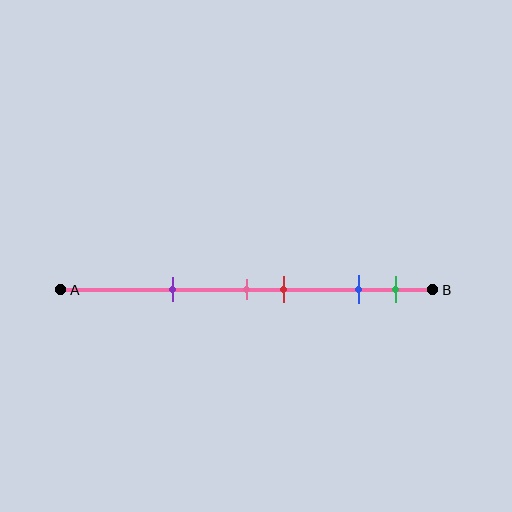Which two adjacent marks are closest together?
The pink and red marks are the closest adjacent pair.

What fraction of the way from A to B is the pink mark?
The pink mark is approximately 50% (0.5) of the way from A to B.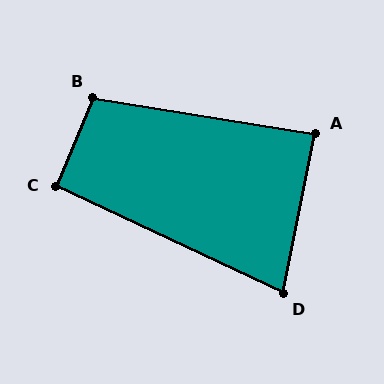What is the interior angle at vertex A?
Approximately 88 degrees (approximately right).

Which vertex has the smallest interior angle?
D, at approximately 76 degrees.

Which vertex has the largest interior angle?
B, at approximately 104 degrees.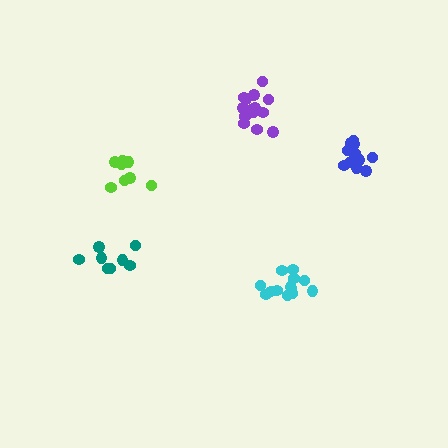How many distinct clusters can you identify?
There are 5 distinct clusters.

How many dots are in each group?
Group 1: 8 dots, Group 2: 14 dots, Group 3: 13 dots, Group 4: 9 dots, Group 5: 13 dots (57 total).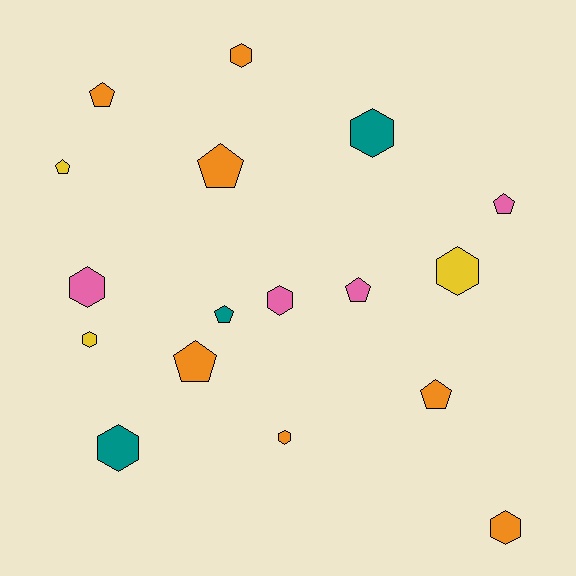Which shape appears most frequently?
Hexagon, with 9 objects.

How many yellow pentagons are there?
There is 1 yellow pentagon.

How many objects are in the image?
There are 17 objects.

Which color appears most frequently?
Orange, with 7 objects.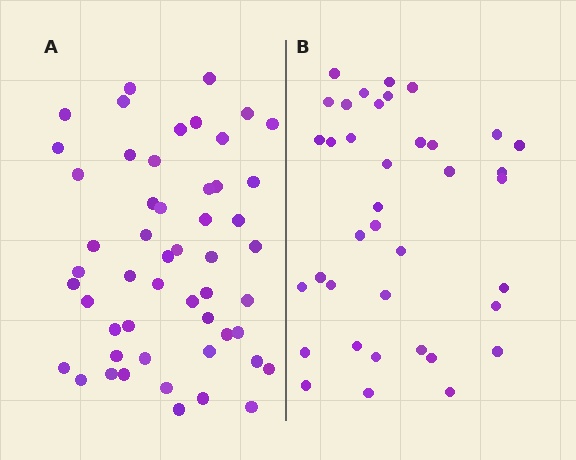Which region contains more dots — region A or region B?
Region A (the left region) has more dots.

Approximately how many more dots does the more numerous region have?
Region A has approximately 15 more dots than region B.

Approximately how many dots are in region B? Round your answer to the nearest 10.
About 40 dots. (The exact count is 38, which rounds to 40.)